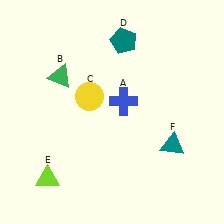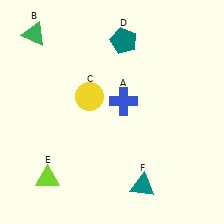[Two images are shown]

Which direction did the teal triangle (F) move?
The teal triangle (F) moved down.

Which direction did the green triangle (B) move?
The green triangle (B) moved up.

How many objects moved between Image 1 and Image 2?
2 objects moved between the two images.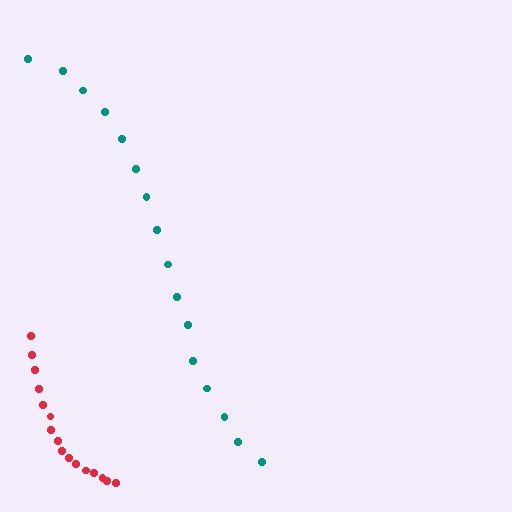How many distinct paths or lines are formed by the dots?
There are 2 distinct paths.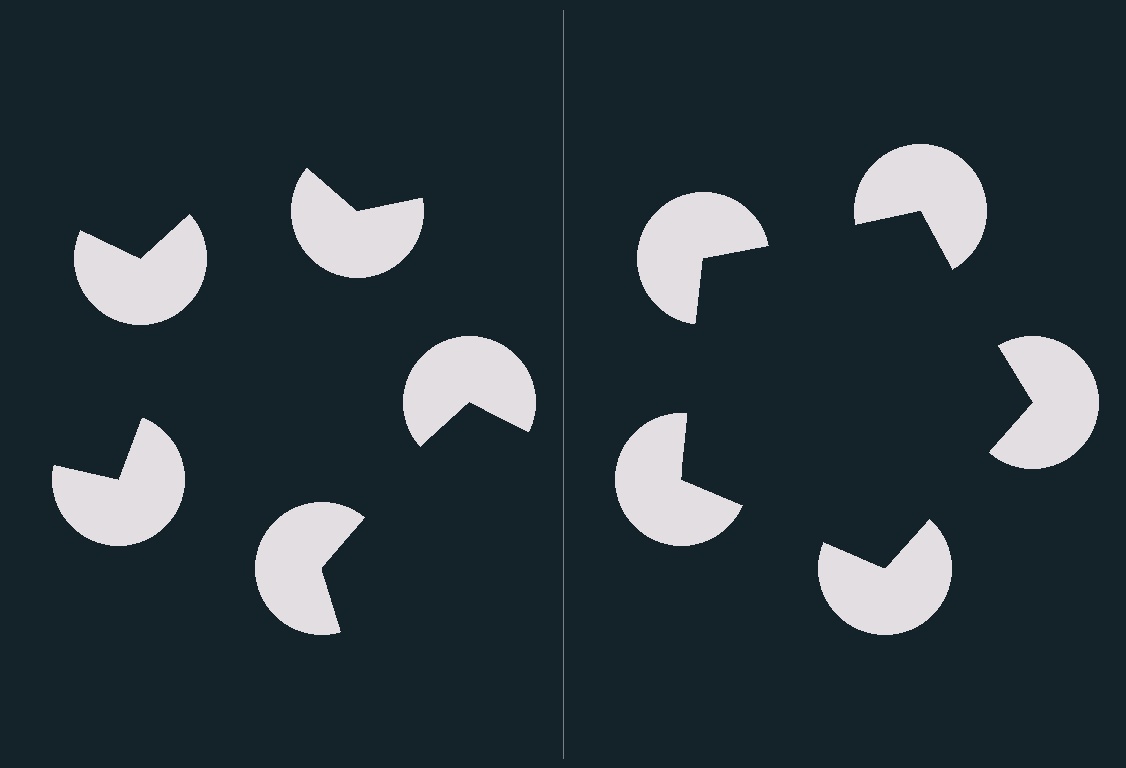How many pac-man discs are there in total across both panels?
10 — 5 on each side.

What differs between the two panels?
The pac-man discs are positioned identically on both sides; only the wedge orientations differ. On the right they align to a pentagon; on the left they are misaligned.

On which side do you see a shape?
An illusory pentagon appears on the right side. On the left side the wedge cuts are rotated, so no coherent shape forms.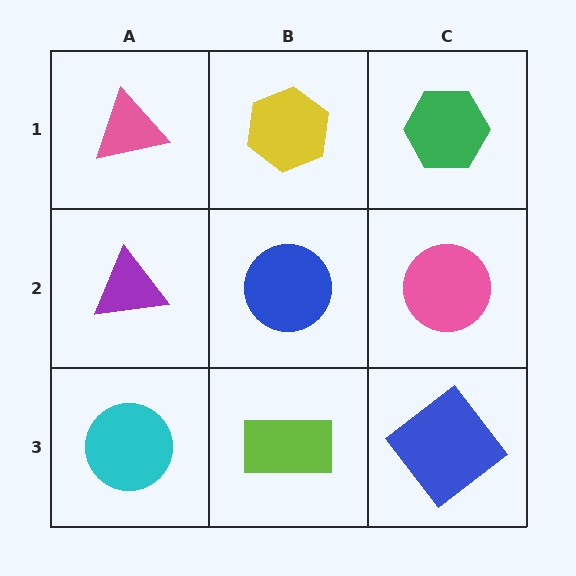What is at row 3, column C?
A blue diamond.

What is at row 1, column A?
A pink triangle.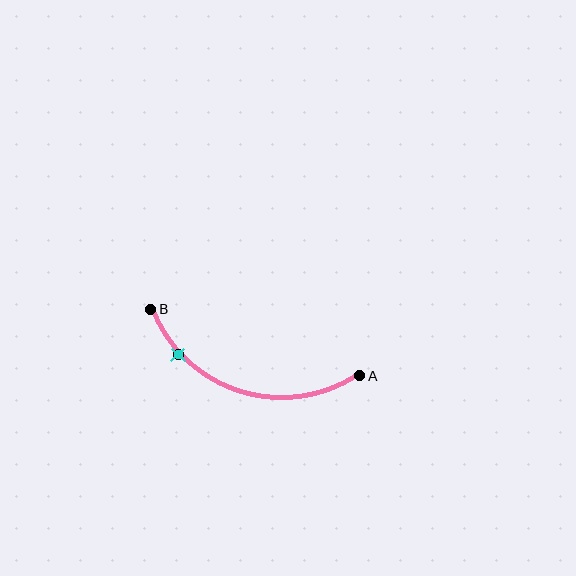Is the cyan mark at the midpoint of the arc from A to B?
No. The cyan mark lies on the arc but is closer to endpoint B. The arc midpoint would be at the point on the curve equidistant along the arc from both A and B.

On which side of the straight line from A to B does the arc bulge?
The arc bulges below the straight line connecting A and B.